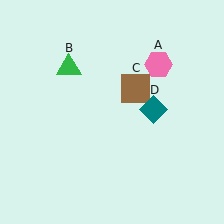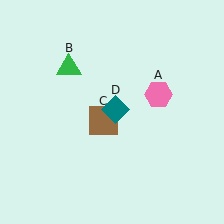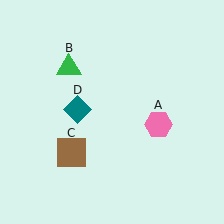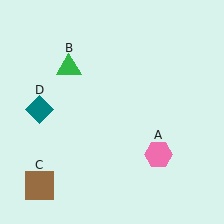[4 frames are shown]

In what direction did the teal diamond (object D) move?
The teal diamond (object D) moved left.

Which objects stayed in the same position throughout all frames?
Green triangle (object B) remained stationary.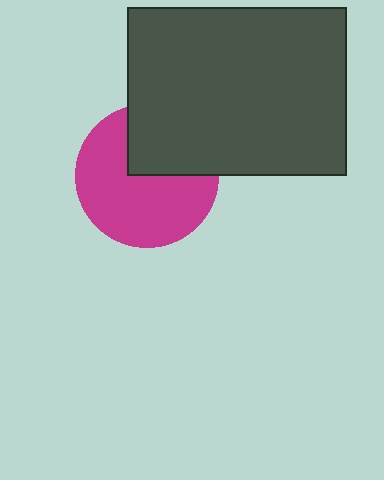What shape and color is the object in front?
The object in front is a dark gray rectangle.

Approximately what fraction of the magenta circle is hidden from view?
Roughly 33% of the magenta circle is hidden behind the dark gray rectangle.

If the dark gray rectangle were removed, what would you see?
You would see the complete magenta circle.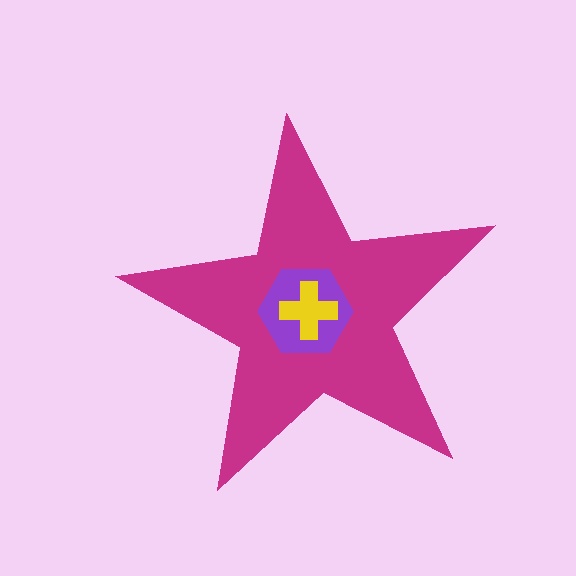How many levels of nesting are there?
3.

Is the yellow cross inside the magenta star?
Yes.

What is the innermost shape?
The yellow cross.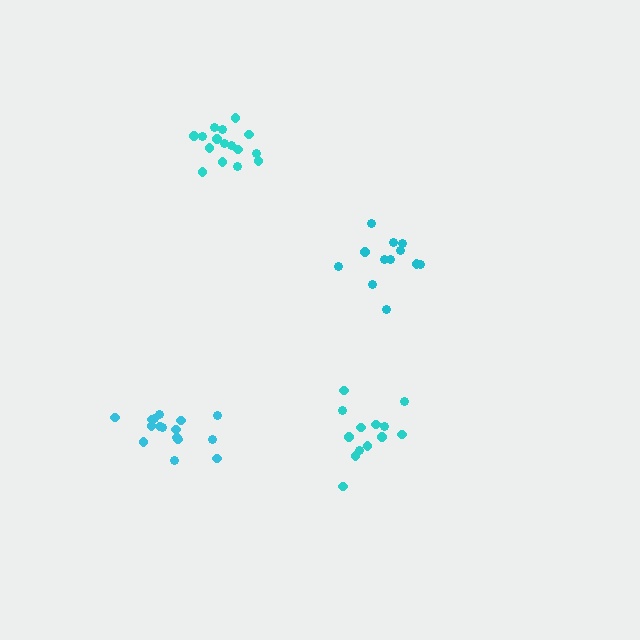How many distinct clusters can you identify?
There are 4 distinct clusters.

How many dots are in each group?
Group 1: 13 dots, Group 2: 12 dots, Group 3: 16 dots, Group 4: 16 dots (57 total).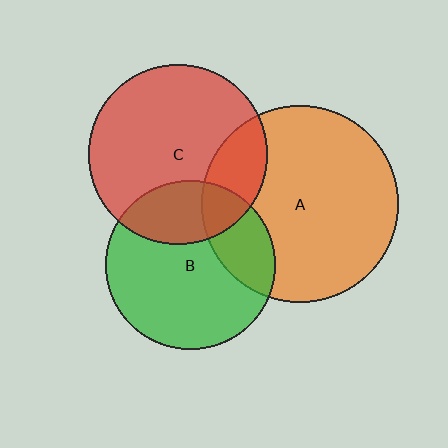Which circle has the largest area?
Circle A (orange).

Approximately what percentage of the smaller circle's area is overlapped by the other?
Approximately 20%.